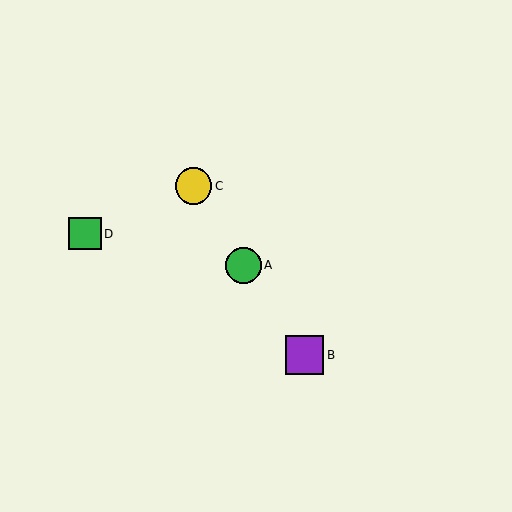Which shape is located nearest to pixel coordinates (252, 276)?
The green circle (labeled A) at (243, 265) is nearest to that location.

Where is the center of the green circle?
The center of the green circle is at (243, 265).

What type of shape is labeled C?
Shape C is a yellow circle.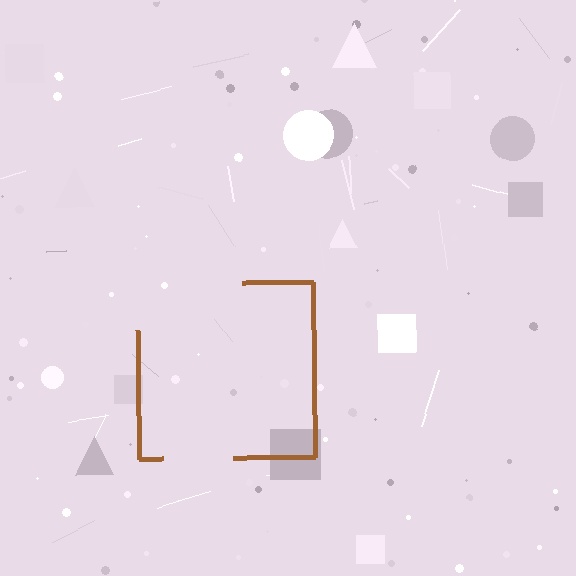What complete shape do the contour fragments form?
The contour fragments form a square.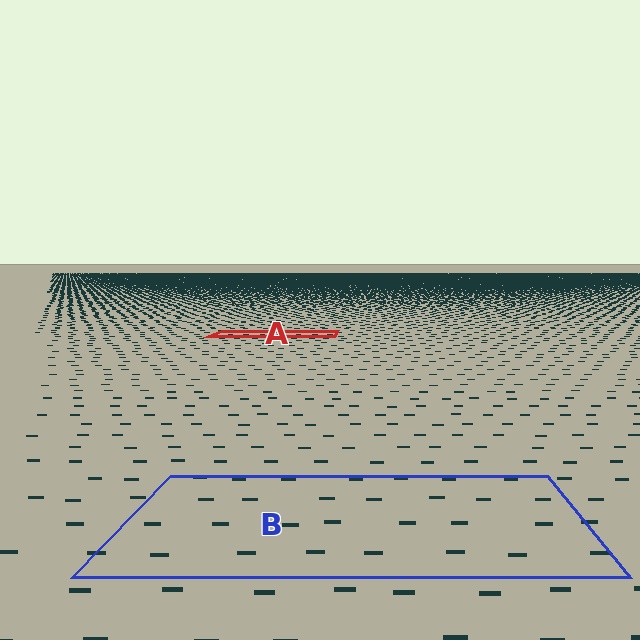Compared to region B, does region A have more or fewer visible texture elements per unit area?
Region A has more texture elements per unit area — they are packed more densely because it is farther away.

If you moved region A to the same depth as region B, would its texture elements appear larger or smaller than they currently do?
They would appear larger. At a closer depth, the same texture elements are projected at a bigger on-screen size.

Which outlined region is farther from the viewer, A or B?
Region A is farther from the viewer — the texture elements inside it appear smaller and more densely packed.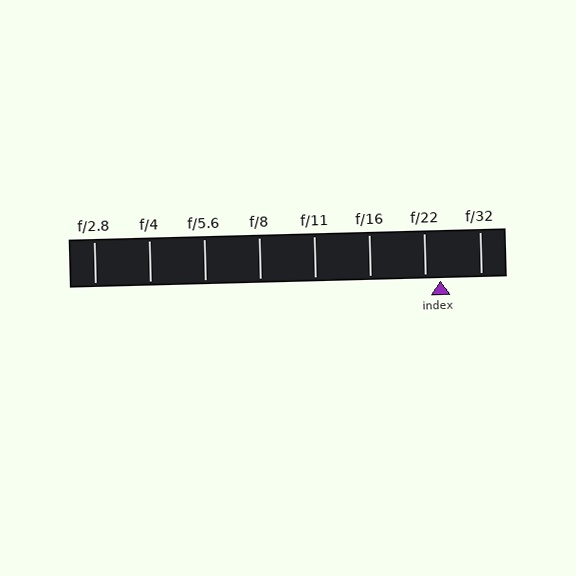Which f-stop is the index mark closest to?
The index mark is closest to f/22.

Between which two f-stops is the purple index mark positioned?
The index mark is between f/22 and f/32.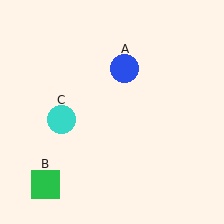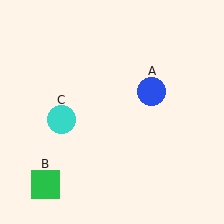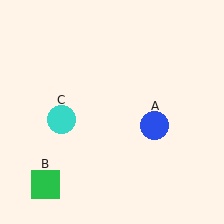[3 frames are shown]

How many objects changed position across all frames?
1 object changed position: blue circle (object A).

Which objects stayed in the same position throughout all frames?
Green square (object B) and cyan circle (object C) remained stationary.